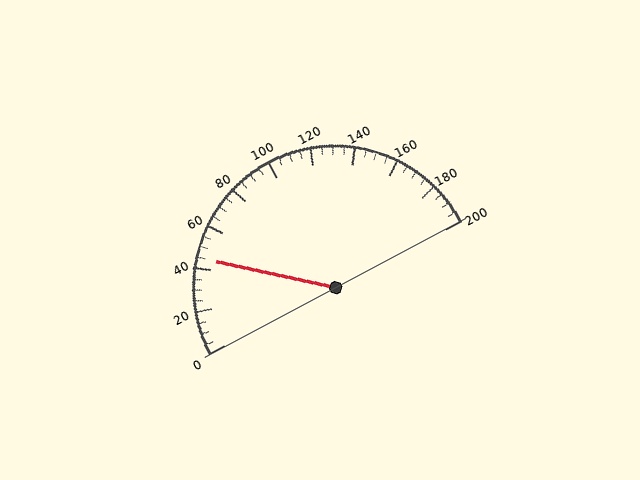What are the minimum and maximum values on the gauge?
The gauge ranges from 0 to 200.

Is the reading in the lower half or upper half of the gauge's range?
The reading is in the lower half of the range (0 to 200).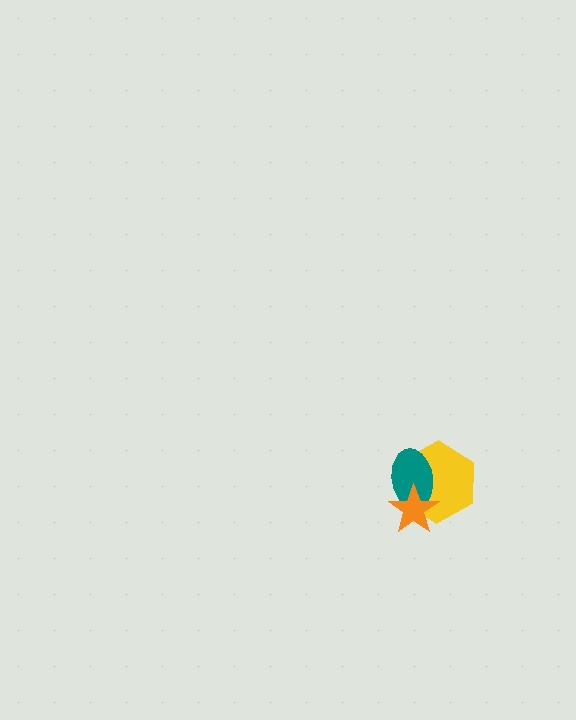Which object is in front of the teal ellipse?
The orange star is in front of the teal ellipse.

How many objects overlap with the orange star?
2 objects overlap with the orange star.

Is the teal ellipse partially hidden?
Yes, it is partially covered by another shape.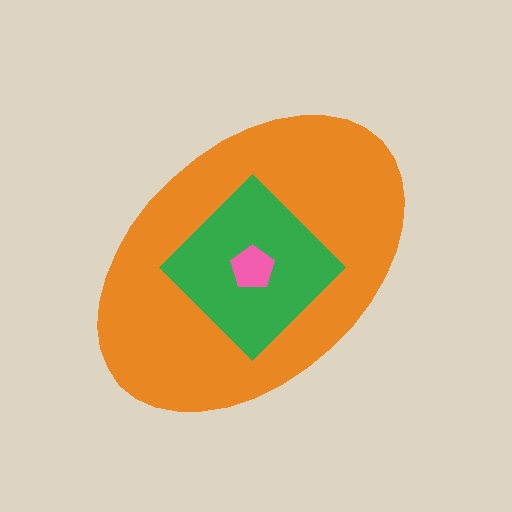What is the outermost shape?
The orange ellipse.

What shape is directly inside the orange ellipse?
The green diamond.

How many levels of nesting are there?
3.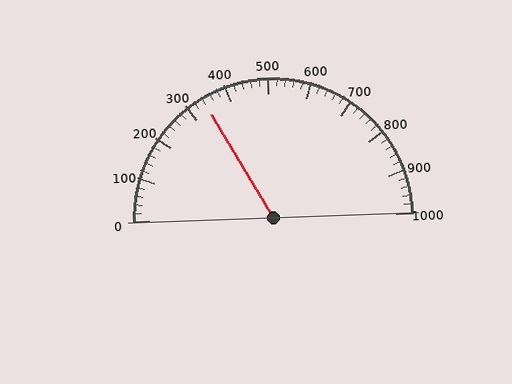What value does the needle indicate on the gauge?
The needle indicates approximately 340.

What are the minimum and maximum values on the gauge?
The gauge ranges from 0 to 1000.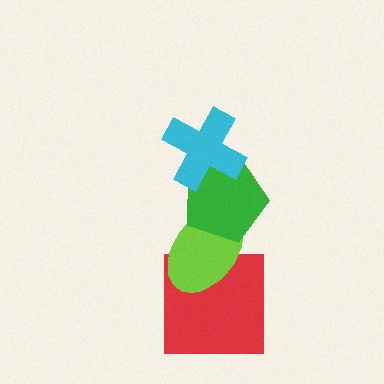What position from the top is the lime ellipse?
The lime ellipse is 3rd from the top.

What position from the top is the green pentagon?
The green pentagon is 2nd from the top.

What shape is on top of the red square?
The lime ellipse is on top of the red square.